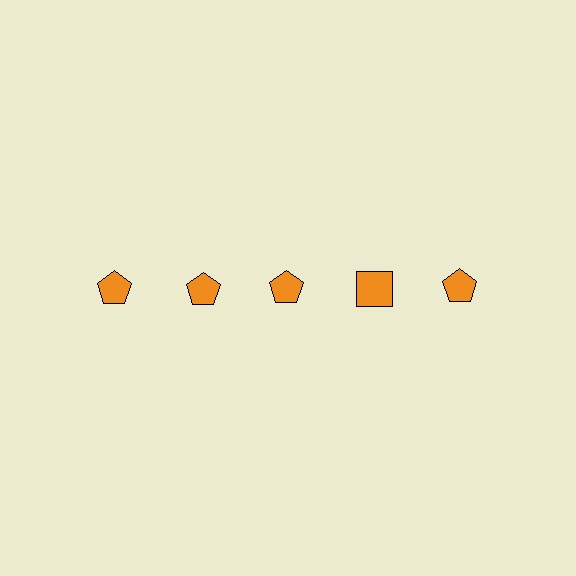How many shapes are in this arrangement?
There are 5 shapes arranged in a grid pattern.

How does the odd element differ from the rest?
It has a different shape: square instead of pentagon.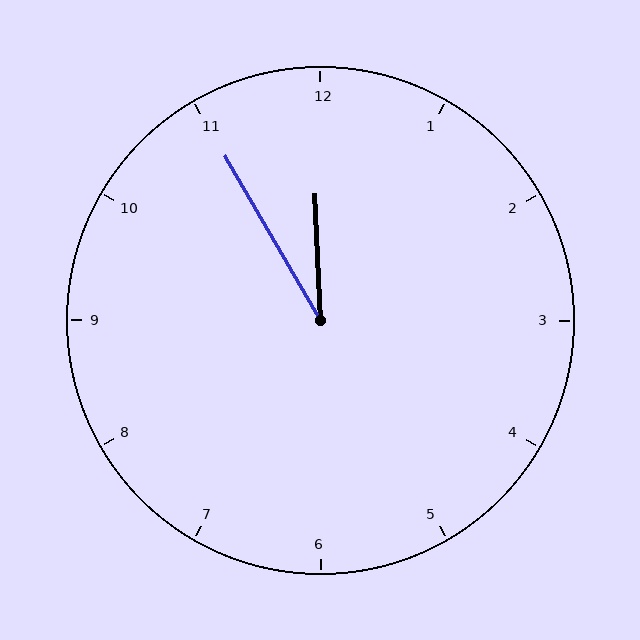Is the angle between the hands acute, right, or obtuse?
It is acute.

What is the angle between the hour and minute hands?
Approximately 28 degrees.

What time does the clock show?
11:55.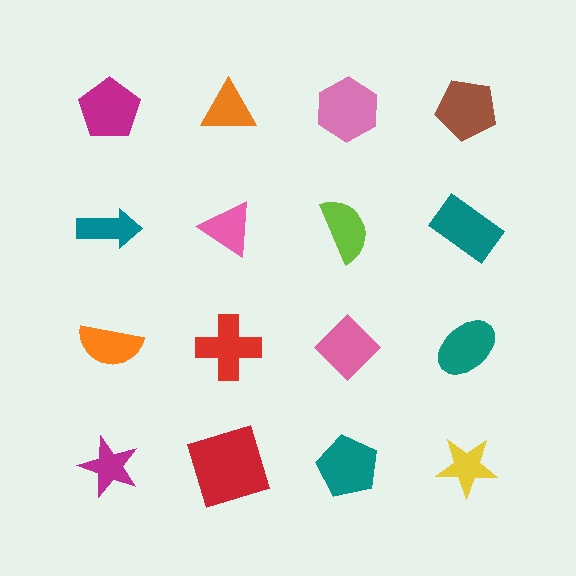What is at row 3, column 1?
An orange semicircle.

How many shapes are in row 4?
4 shapes.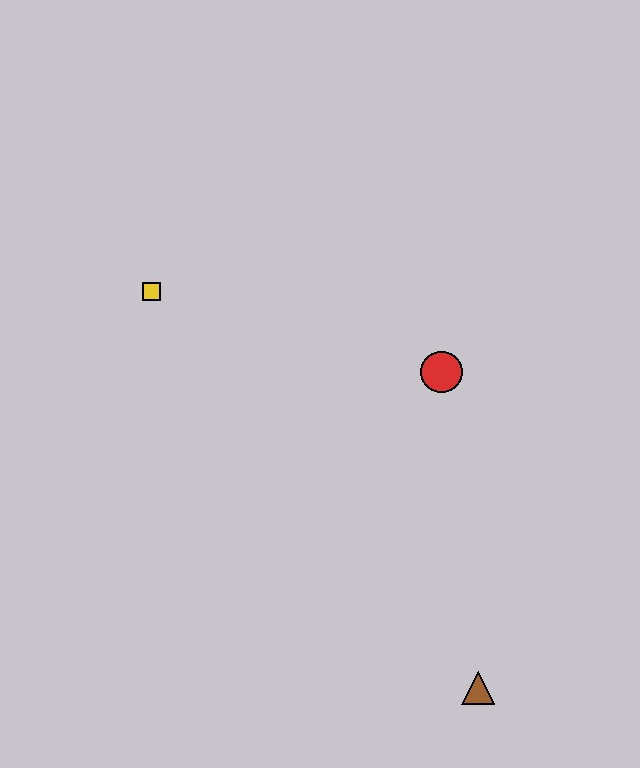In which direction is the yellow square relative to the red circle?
The yellow square is to the left of the red circle.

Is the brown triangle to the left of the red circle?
No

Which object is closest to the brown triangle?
The red circle is closest to the brown triangle.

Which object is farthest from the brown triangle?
The yellow square is farthest from the brown triangle.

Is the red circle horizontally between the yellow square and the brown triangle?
Yes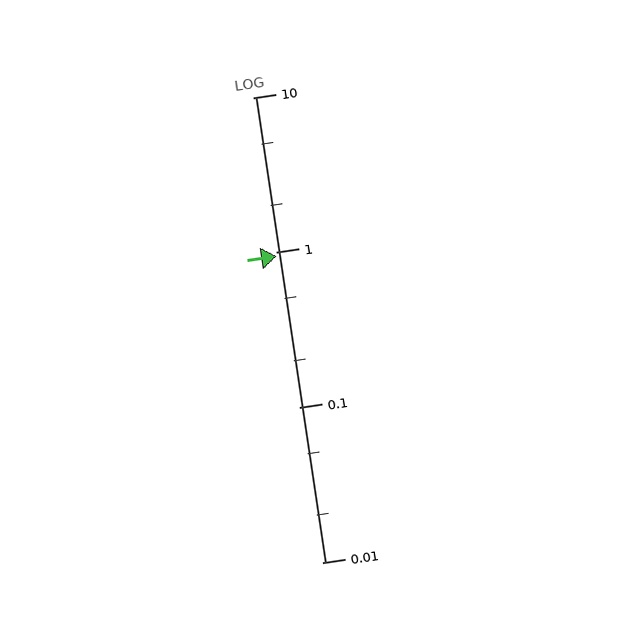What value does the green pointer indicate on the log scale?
The pointer indicates approximately 0.94.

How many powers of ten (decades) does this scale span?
The scale spans 3 decades, from 0.01 to 10.